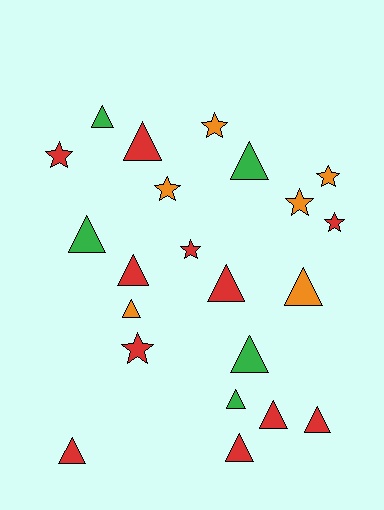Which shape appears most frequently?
Triangle, with 14 objects.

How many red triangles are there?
There are 7 red triangles.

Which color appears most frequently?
Red, with 11 objects.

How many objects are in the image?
There are 22 objects.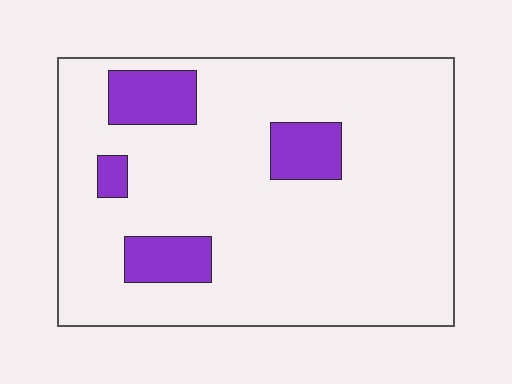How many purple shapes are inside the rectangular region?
4.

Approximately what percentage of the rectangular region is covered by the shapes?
Approximately 15%.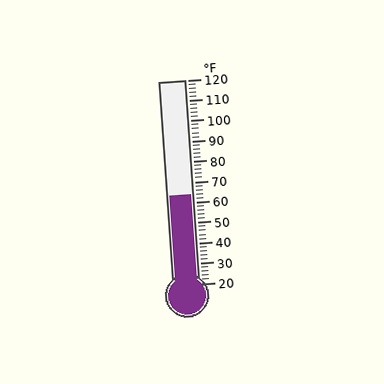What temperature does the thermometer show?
The thermometer shows approximately 64°F.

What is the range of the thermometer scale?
The thermometer scale ranges from 20°F to 120°F.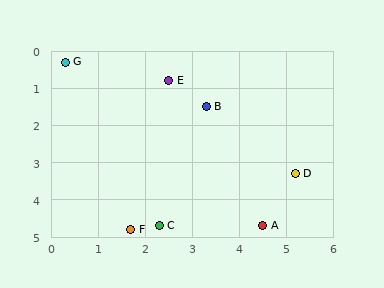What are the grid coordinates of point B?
Point B is at approximately (3.3, 1.5).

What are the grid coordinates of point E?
Point E is at approximately (2.5, 0.8).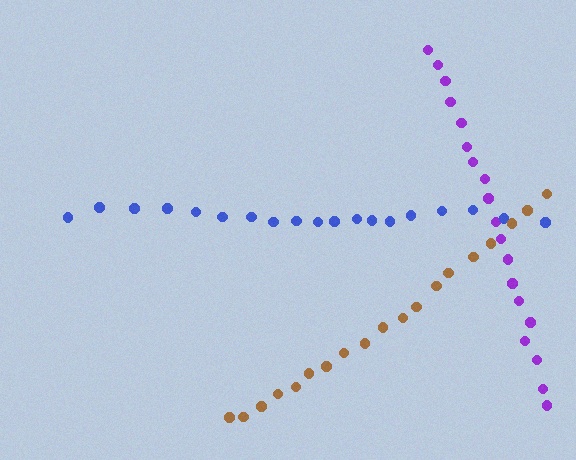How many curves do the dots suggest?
There are 3 distinct paths.